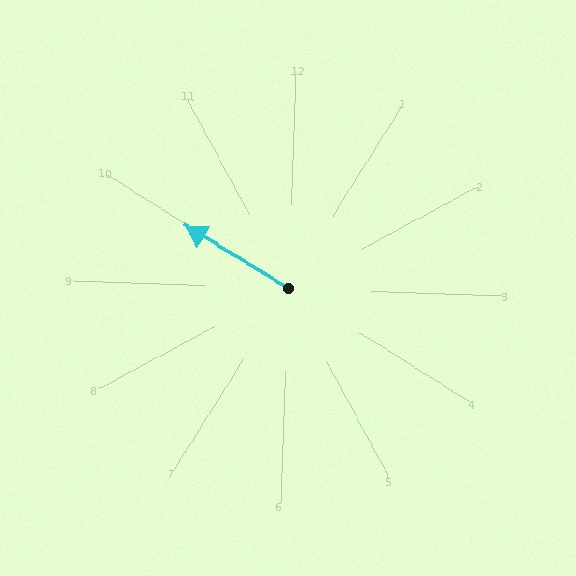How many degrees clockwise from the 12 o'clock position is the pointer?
Approximately 299 degrees.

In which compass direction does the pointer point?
Northwest.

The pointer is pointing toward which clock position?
Roughly 10 o'clock.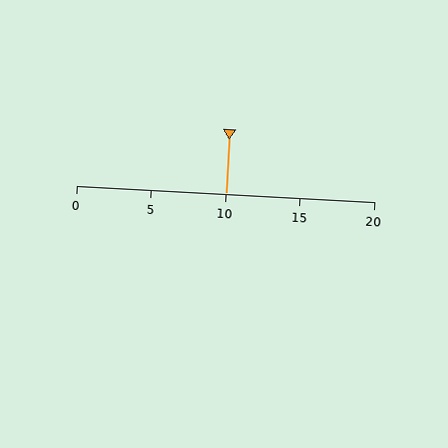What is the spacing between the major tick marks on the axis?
The major ticks are spaced 5 apart.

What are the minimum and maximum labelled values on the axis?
The axis runs from 0 to 20.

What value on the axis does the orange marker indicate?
The marker indicates approximately 10.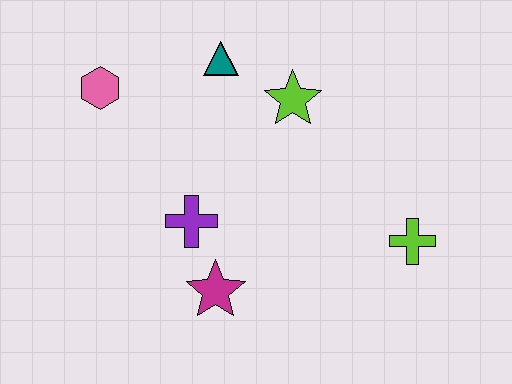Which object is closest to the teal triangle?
The lime star is closest to the teal triangle.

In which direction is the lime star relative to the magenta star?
The lime star is above the magenta star.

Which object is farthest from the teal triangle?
The lime cross is farthest from the teal triangle.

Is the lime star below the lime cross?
No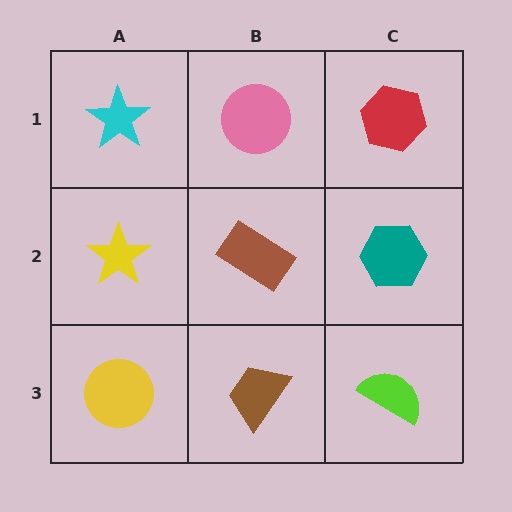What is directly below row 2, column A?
A yellow circle.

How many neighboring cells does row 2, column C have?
3.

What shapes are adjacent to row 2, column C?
A red hexagon (row 1, column C), a lime semicircle (row 3, column C), a brown rectangle (row 2, column B).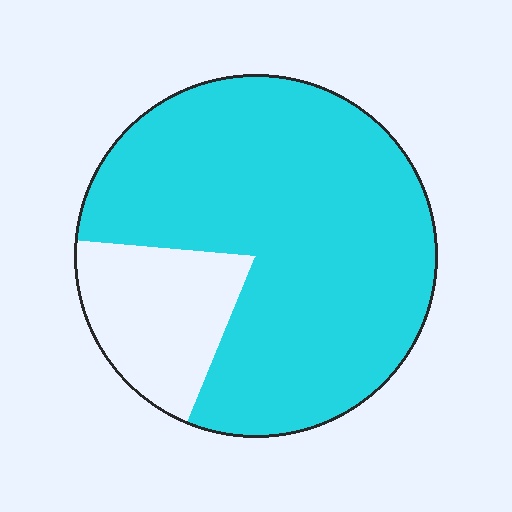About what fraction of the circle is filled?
About four fifths (4/5).